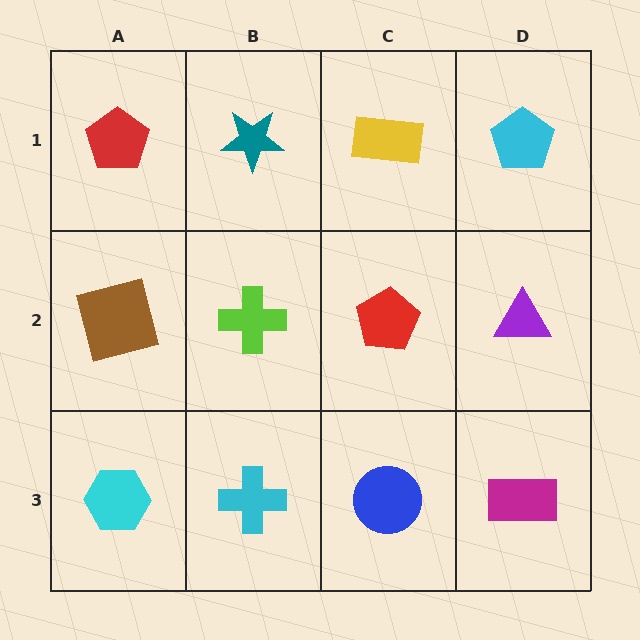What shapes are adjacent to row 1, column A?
A brown square (row 2, column A), a teal star (row 1, column B).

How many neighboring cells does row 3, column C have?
3.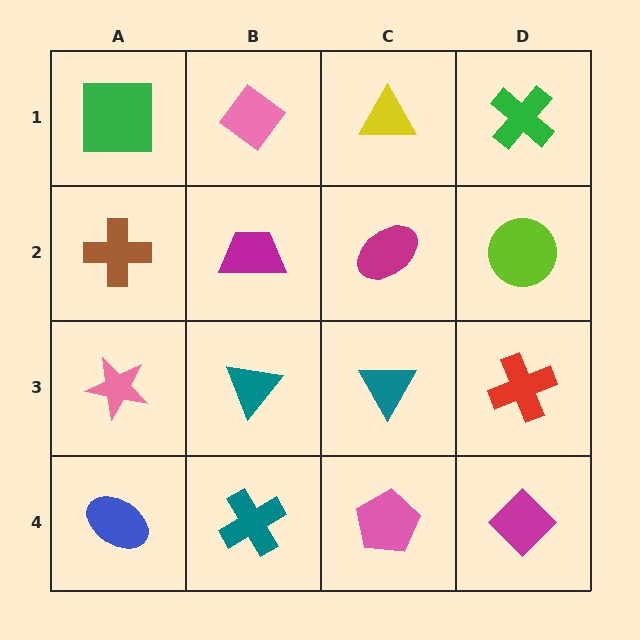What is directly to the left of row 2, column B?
A brown cross.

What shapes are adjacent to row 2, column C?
A yellow triangle (row 1, column C), a teal triangle (row 3, column C), a magenta trapezoid (row 2, column B), a lime circle (row 2, column D).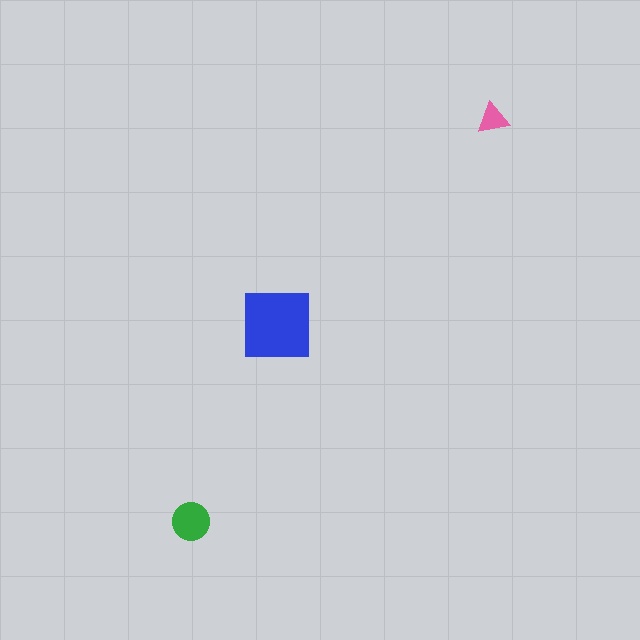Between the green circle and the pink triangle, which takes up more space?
The green circle.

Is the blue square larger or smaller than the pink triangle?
Larger.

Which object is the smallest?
The pink triangle.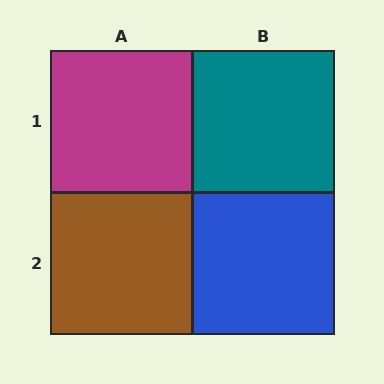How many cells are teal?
1 cell is teal.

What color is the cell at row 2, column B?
Blue.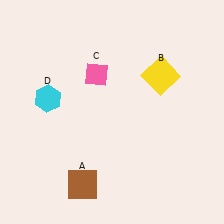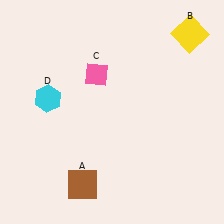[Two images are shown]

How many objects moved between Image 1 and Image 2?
1 object moved between the two images.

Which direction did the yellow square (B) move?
The yellow square (B) moved up.